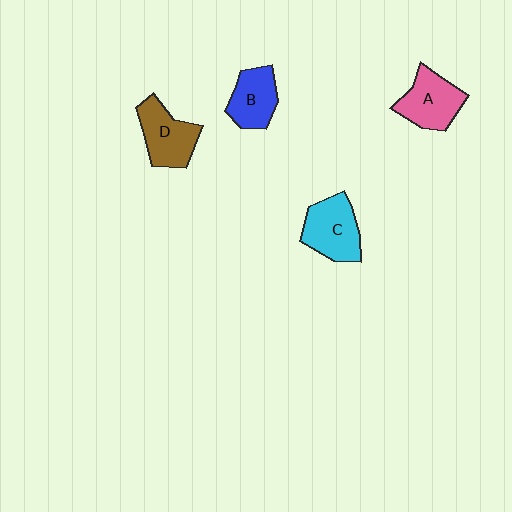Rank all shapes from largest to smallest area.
From largest to smallest: C (cyan), D (brown), A (pink), B (blue).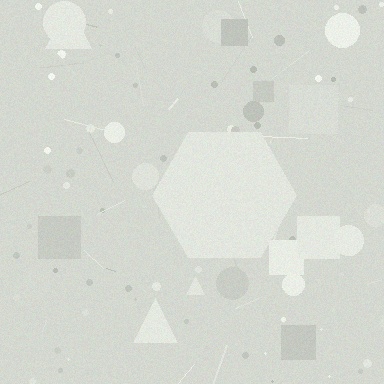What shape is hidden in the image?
A hexagon is hidden in the image.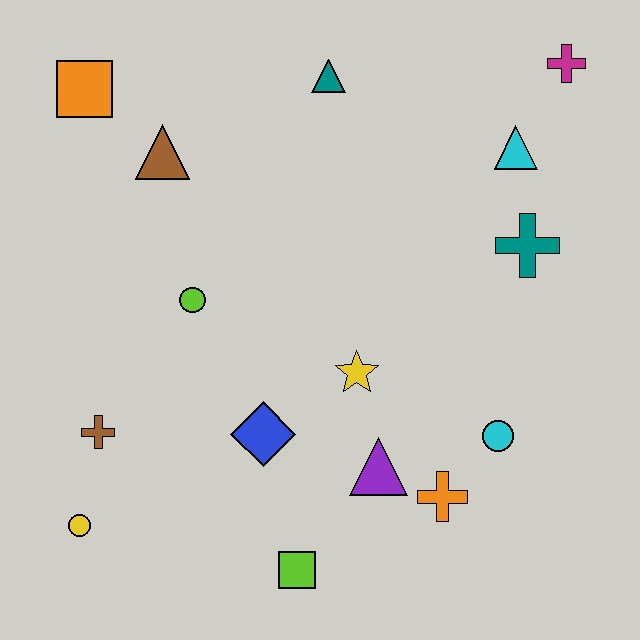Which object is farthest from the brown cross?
The magenta cross is farthest from the brown cross.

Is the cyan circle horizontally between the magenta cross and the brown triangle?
Yes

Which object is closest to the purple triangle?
The orange cross is closest to the purple triangle.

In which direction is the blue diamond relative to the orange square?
The blue diamond is below the orange square.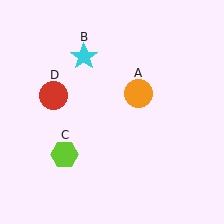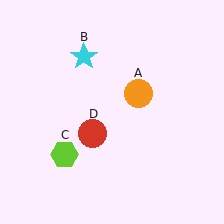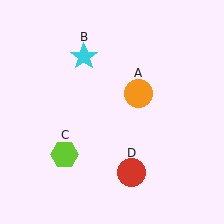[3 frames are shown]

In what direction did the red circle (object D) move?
The red circle (object D) moved down and to the right.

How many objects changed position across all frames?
1 object changed position: red circle (object D).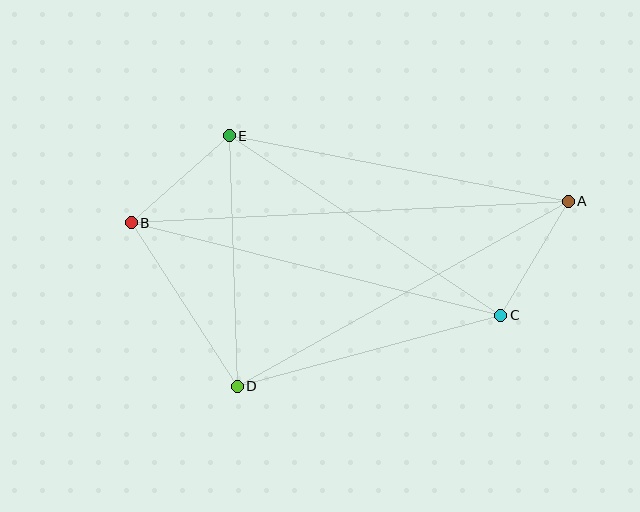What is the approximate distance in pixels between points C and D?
The distance between C and D is approximately 273 pixels.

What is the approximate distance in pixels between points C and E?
The distance between C and E is approximately 326 pixels.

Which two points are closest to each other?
Points B and E are closest to each other.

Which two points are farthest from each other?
Points A and B are farthest from each other.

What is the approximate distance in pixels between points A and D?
The distance between A and D is approximately 379 pixels.